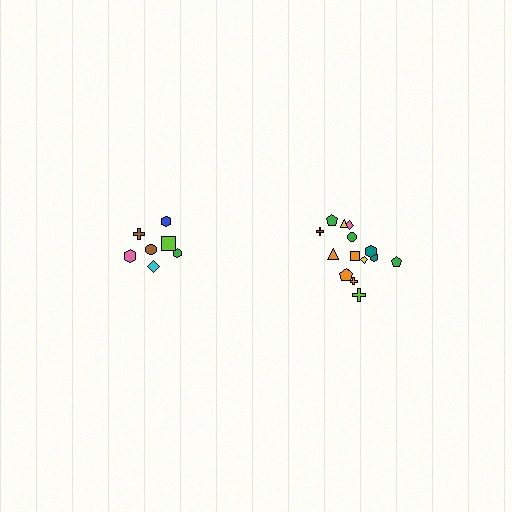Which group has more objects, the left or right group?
The right group.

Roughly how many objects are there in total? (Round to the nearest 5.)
Roughly 20 objects in total.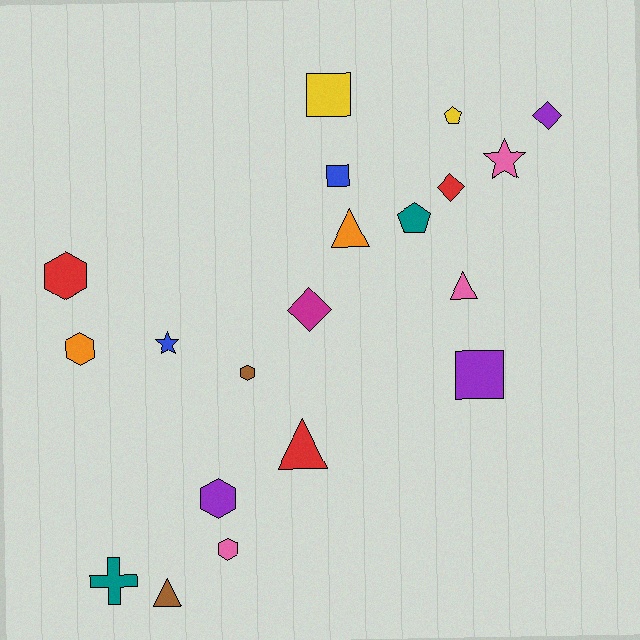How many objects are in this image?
There are 20 objects.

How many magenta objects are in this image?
There is 1 magenta object.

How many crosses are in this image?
There is 1 cross.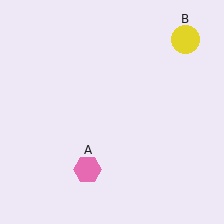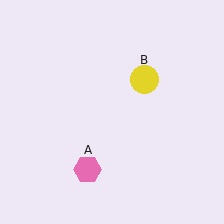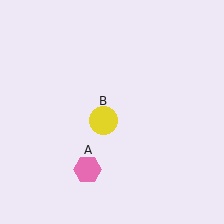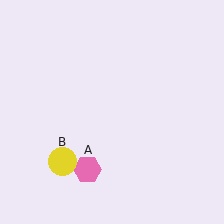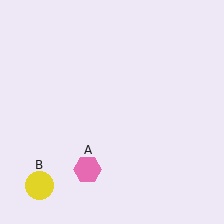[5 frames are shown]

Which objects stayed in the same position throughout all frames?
Pink hexagon (object A) remained stationary.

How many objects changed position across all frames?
1 object changed position: yellow circle (object B).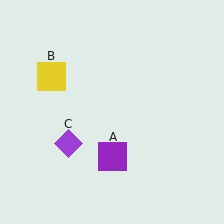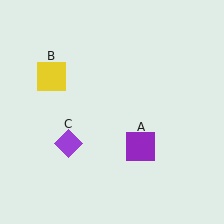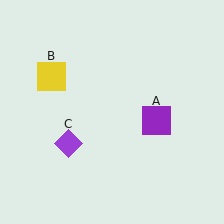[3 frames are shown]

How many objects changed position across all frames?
1 object changed position: purple square (object A).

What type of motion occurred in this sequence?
The purple square (object A) rotated counterclockwise around the center of the scene.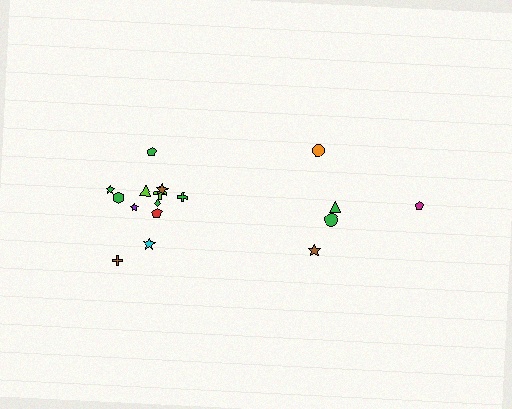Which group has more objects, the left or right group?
The left group.